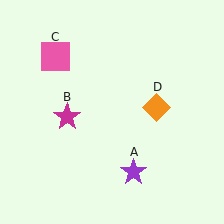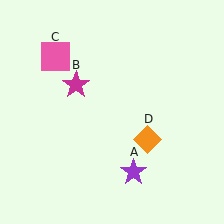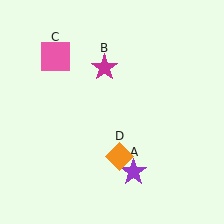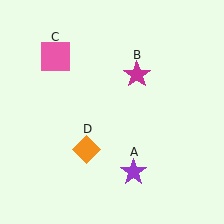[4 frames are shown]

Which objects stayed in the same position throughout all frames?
Purple star (object A) and pink square (object C) remained stationary.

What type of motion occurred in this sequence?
The magenta star (object B), orange diamond (object D) rotated clockwise around the center of the scene.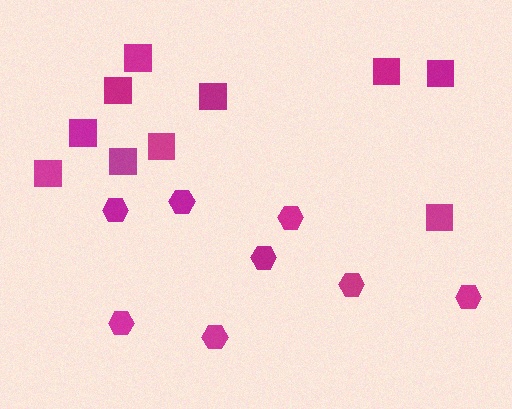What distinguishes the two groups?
There are 2 groups: one group of squares (10) and one group of hexagons (8).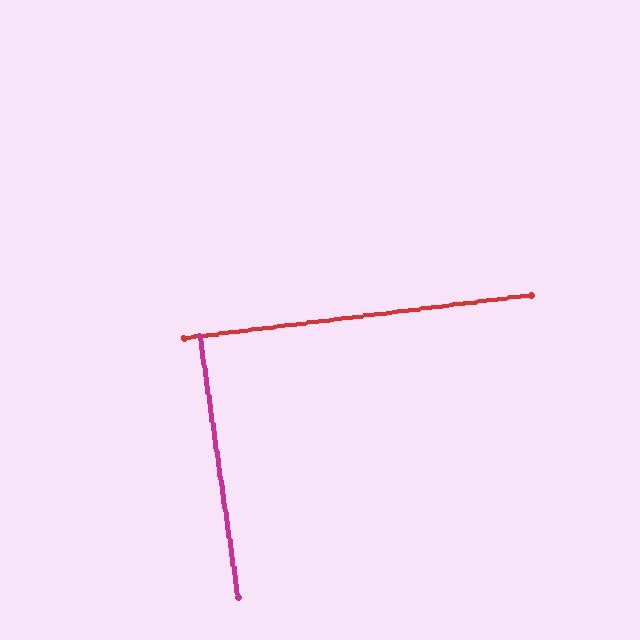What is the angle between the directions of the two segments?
Approximately 89 degrees.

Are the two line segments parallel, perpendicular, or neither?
Perpendicular — they meet at approximately 89°.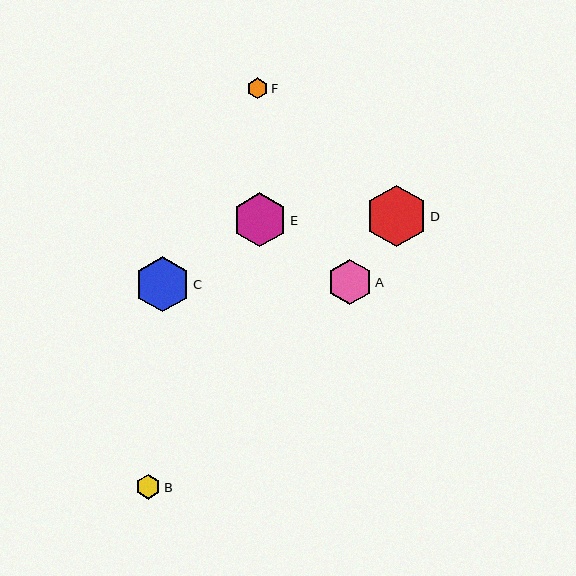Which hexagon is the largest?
Hexagon D is the largest with a size of approximately 61 pixels.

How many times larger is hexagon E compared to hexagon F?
Hexagon E is approximately 2.6 times the size of hexagon F.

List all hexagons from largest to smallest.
From largest to smallest: D, C, E, A, B, F.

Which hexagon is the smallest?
Hexagon F is the smallest with a size of approximately 21 pixels.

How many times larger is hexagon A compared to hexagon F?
Hexagon A is approximately 2.1 times the size of hexagon F.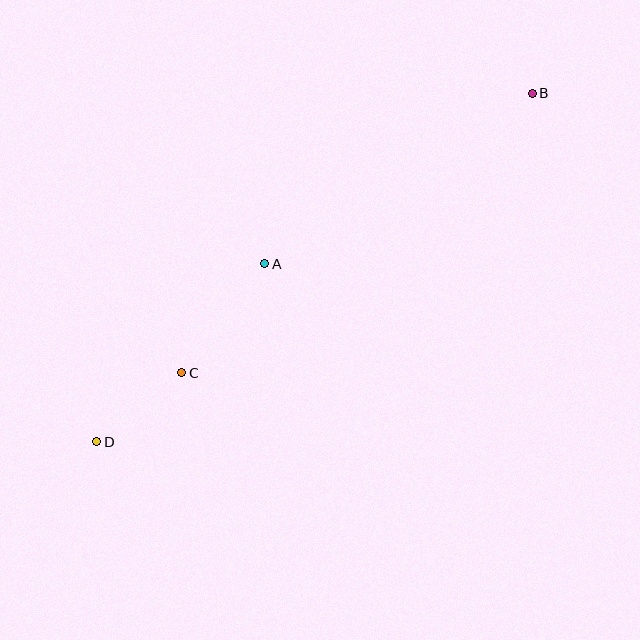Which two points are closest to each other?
Points C and D are closest to each other.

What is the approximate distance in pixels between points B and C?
The distance between B and C is approximately 448 pixels.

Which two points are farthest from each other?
Points B and D are farthest from each other.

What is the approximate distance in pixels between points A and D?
The distance between A and D is approximately 245 pixels.